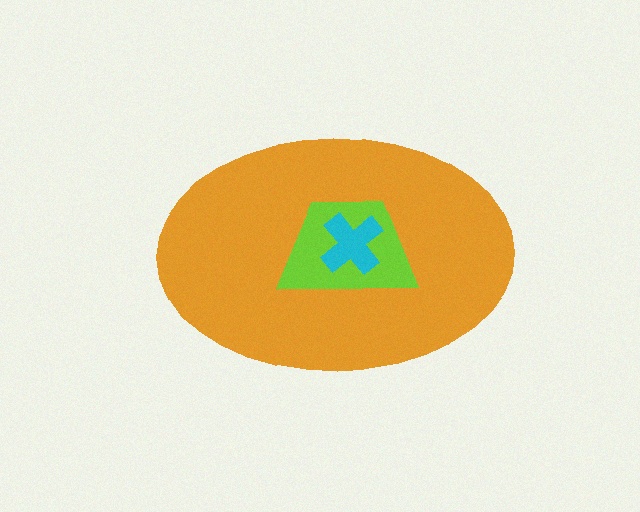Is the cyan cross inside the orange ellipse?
Yes.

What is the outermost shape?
The orange ellipse.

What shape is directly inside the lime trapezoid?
The cyan cross.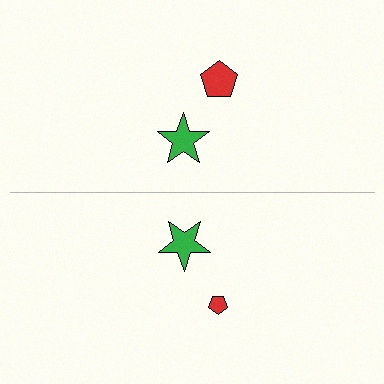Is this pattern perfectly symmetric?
No, the pattern is not perfectly symmetric. The red pentagon on the bottom side has a different size than its mirror counterpart.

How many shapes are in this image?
There are 4 shapes in this image.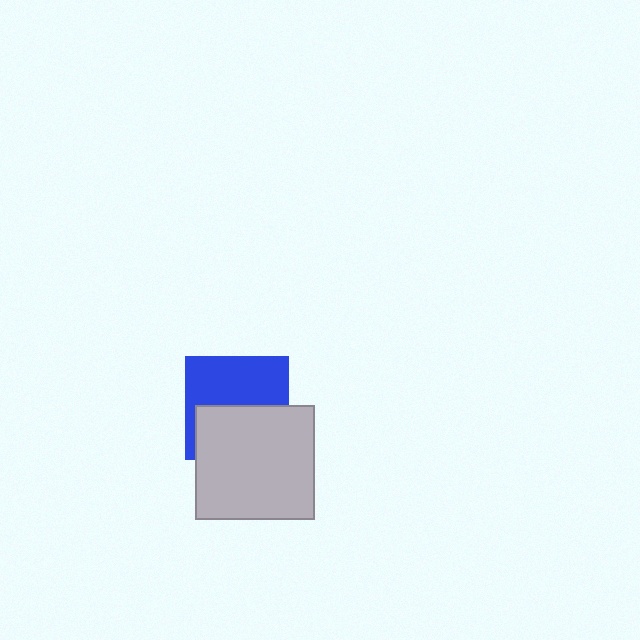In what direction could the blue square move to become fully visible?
The blue square could move up. That would shift it out from behind the light gray rectangle entirely.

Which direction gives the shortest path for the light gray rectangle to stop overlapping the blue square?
Moving down gives the shortest separation.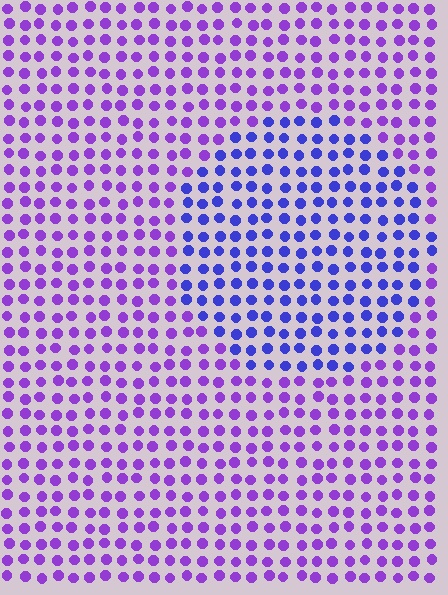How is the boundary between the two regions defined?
The boundary is defined purely by a slight shift in hue (about 35 degrees). Spacing, size, and orientation are identical on both sides.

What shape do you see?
I see a circle.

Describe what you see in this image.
The image is filled with small purple elements in a uniform arrangement. A circle-shaped region is visible where the elements are tinted to a slightly different hue, forming a subtle color boundary.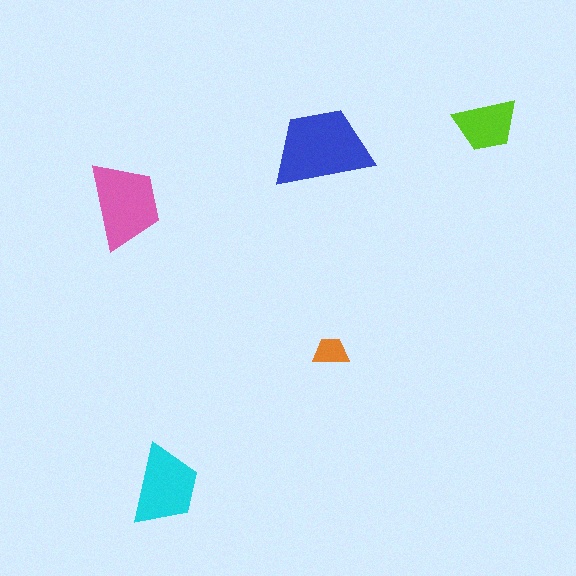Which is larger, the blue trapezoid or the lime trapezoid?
The blue one.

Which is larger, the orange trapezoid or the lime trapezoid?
The lime one.